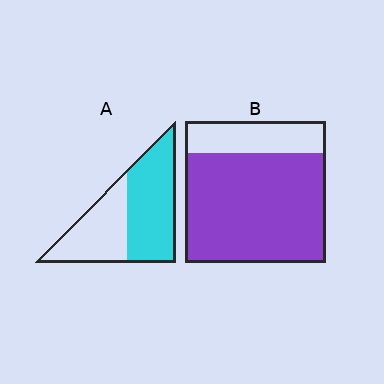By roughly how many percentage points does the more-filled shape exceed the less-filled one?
By roughly 20 percentage points (B over A).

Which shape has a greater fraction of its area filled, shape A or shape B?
Shape B.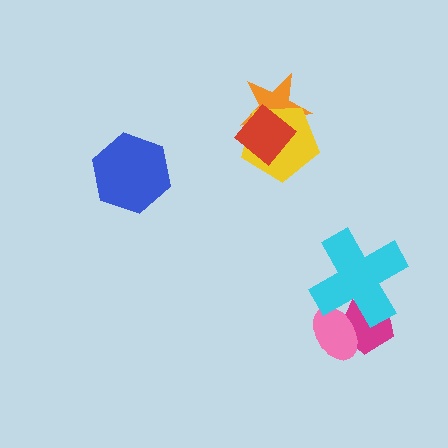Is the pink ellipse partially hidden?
Yes, it is partially covered by another shape.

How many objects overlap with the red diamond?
2 objects overlap with the red diamond.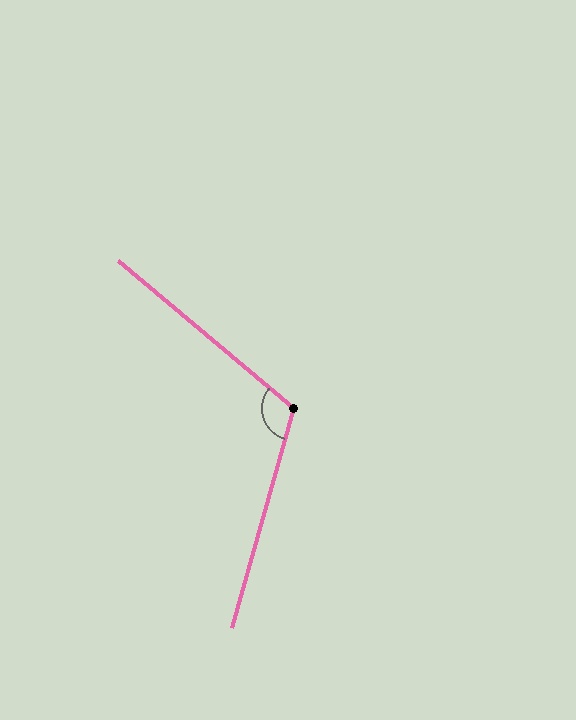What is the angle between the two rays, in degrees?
Approximately 114 degrees.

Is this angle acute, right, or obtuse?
It is obtuse.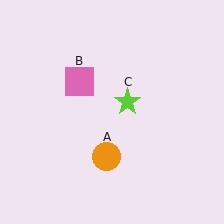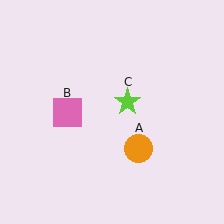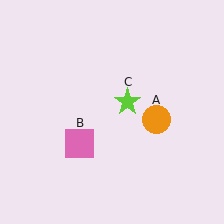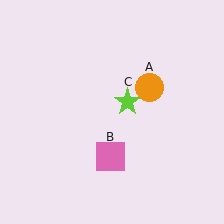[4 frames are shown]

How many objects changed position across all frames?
2 objects changed position: orange circle (object A), pink square (object B).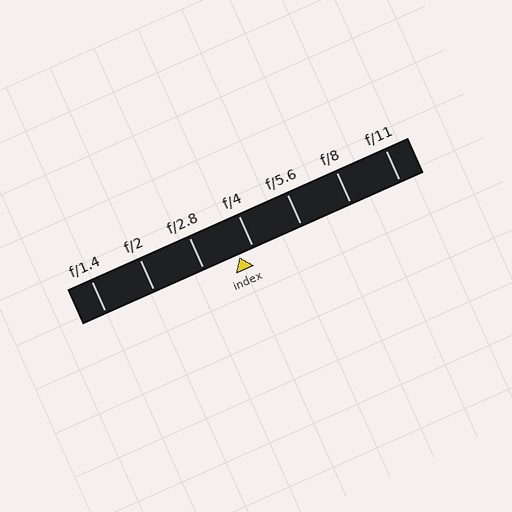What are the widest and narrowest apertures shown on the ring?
The widest aperture shown is f/1.4 and the narrowest is f/11.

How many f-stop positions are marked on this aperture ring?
There are 7 f-stop positions marked.